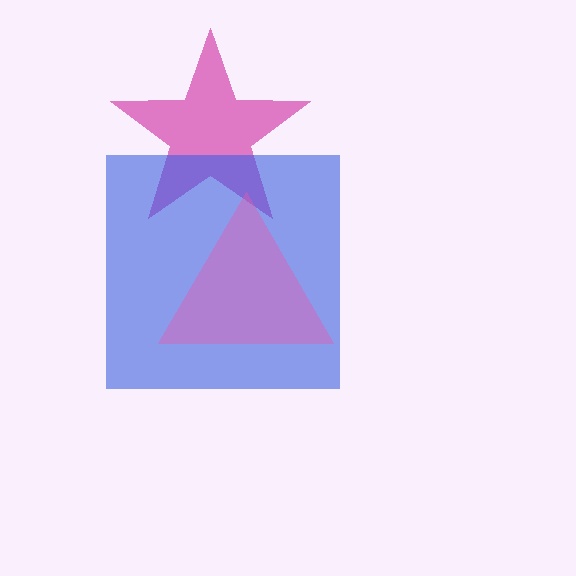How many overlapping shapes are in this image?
There are 3 overlapping shapes in the image.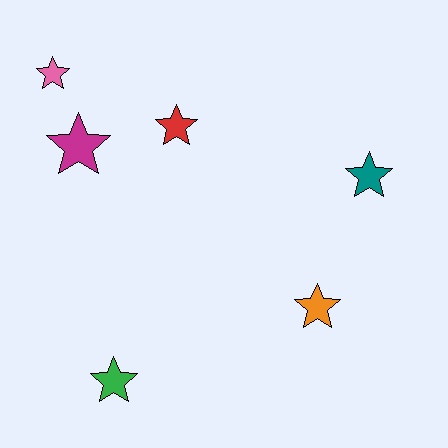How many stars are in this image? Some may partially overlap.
There are 6 stars.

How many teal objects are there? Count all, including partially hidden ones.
There is 1 teal object.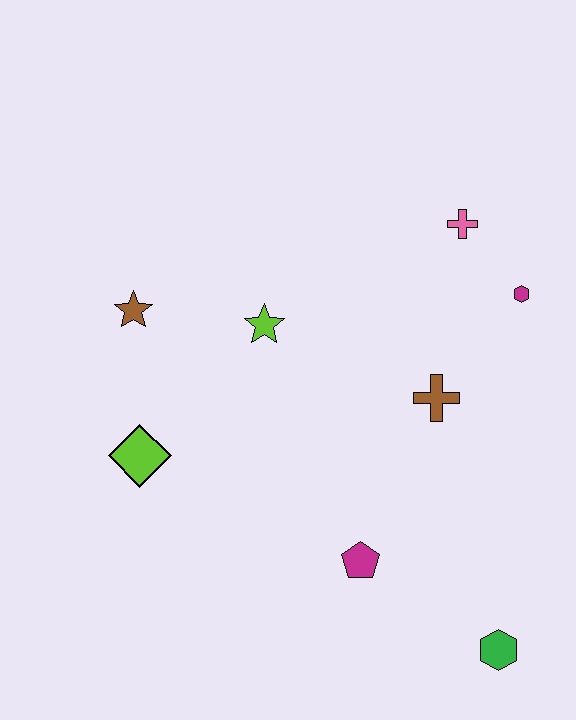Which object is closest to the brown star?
The lime star is closest to the brown star.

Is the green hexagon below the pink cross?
Yes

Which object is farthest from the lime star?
The green hexagon is farthest from the lime star.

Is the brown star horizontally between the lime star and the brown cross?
No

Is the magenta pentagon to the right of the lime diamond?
Yes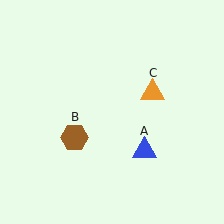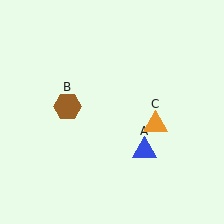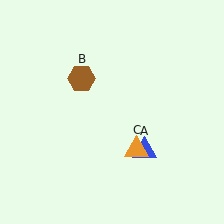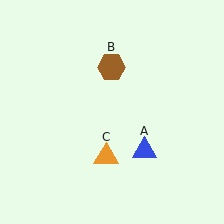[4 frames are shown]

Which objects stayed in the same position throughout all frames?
Blue triangle (object A) remained stationary.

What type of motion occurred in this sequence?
The brown hexagon (object B), orange triangle (object C) rotated clockwise around the center of the scene.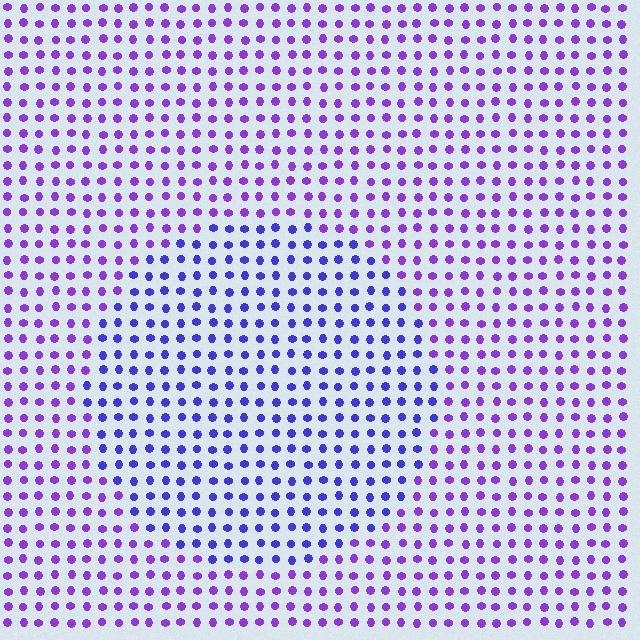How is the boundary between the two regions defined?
The boundary is defined purely by a slight shift in hue (about 32 degrees). Spacing, size, and orientation are identical on both sides.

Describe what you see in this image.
The image is filled with small purple elements in a uniform arrangement. A circle-shaped region is visible where the elements are tinted to a slightly different hue, forming a subtle color boundary.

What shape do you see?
I see a circle.